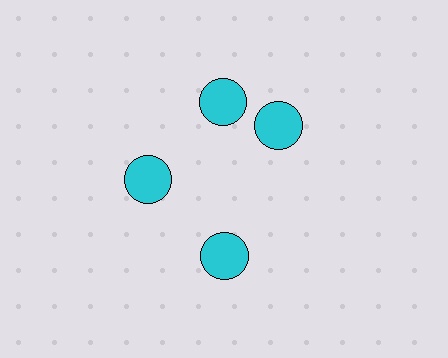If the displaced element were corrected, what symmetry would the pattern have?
It would have 4-fold rotational symmetry — the pattern would map onto itself every 90 degrees.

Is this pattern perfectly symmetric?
No. The 4 cyan circles are arranged in a ring, but one element near the 3 o'clock position is rotated out of alignment along the ring, breaking the 4-fold rotational symmetry.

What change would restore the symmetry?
The symmetry would be restored by rotating it back into even spacing with its neighbors so that all 4 circles sit at equal angles and equal distance from the center.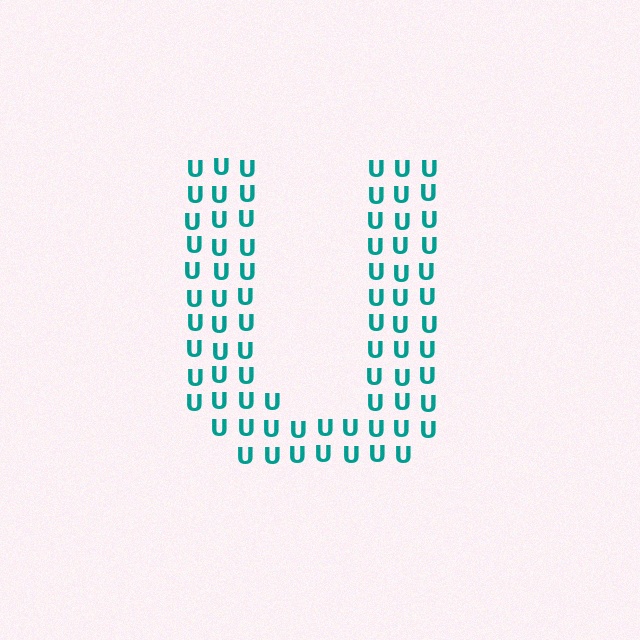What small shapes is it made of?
It is made of small letter U's.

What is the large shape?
The large shape is the letter U.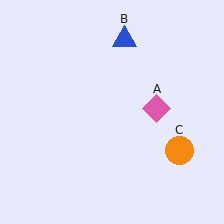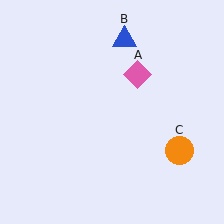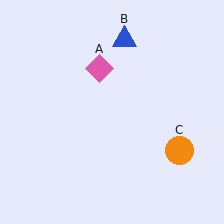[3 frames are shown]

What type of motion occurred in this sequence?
The pink diamond (object A) rotated counterclockwise around the center of the scene.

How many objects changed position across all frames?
1 object changed position: pink diamond (object A).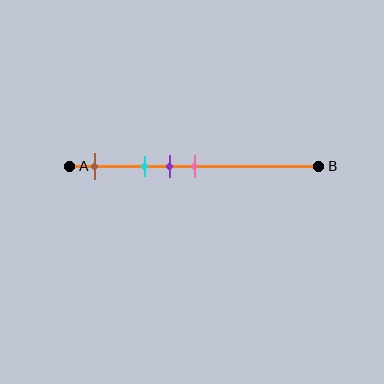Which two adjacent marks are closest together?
The purple and pink marks are the closest adjacent pair.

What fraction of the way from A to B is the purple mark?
The purple mark is approximately 40% (0.4) of the way from A to B.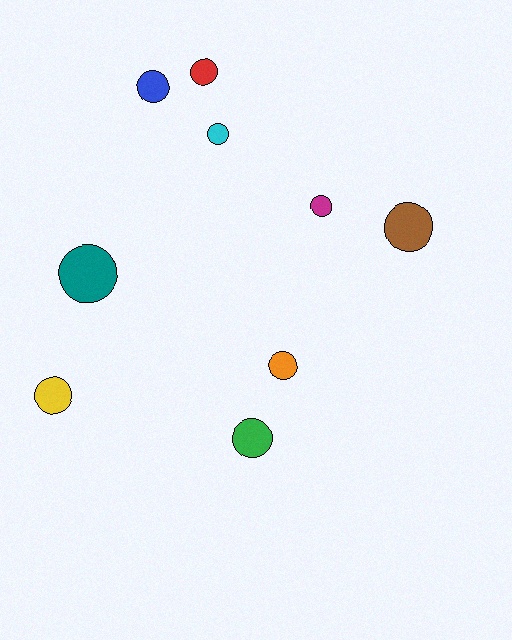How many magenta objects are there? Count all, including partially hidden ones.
There is 1 magenta object.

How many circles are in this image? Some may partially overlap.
There are 9 circles.